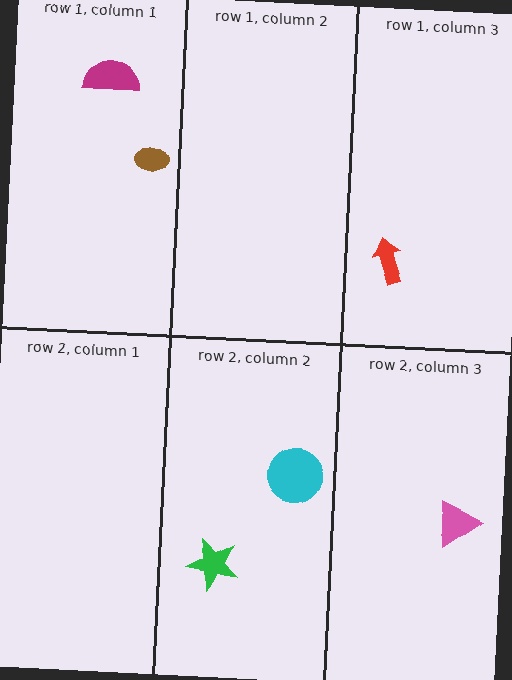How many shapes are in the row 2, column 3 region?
1.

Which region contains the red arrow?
The row 1, column 3 region.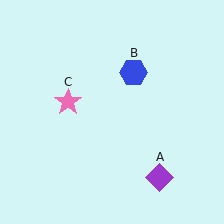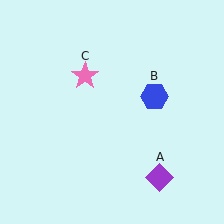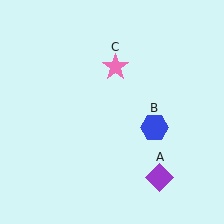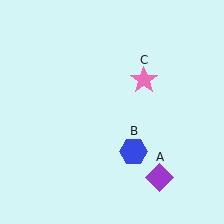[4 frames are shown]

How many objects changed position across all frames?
2 objects changed position: blue hexagon (object B), pink star (object C).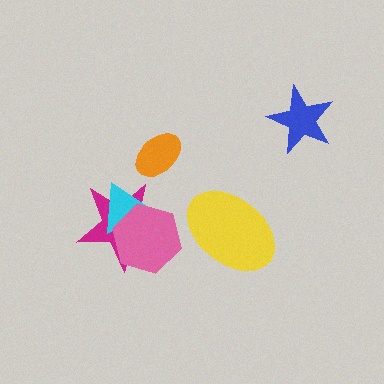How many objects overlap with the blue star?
0 objects overlap with the blue star.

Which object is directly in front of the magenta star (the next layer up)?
The cyan triangle is directly in front of the magenta star.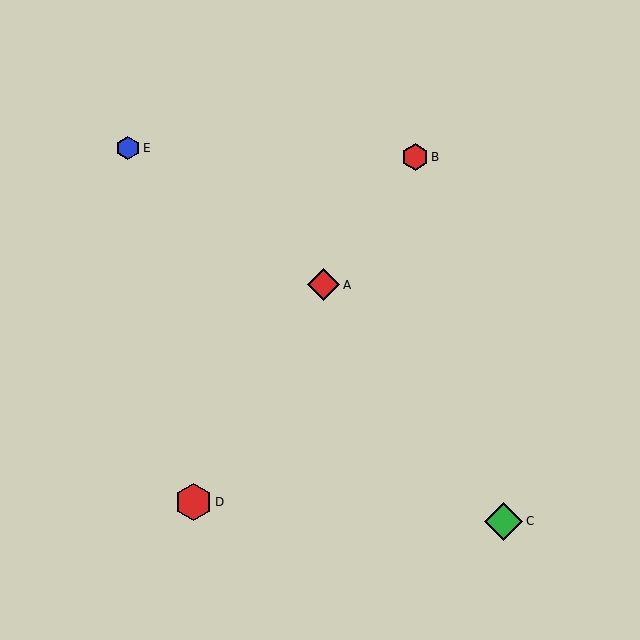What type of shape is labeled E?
Shape E is a blue hexagon.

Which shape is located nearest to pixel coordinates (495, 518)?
The green diamond (labeled C) at (504, 521) is nearest to that location.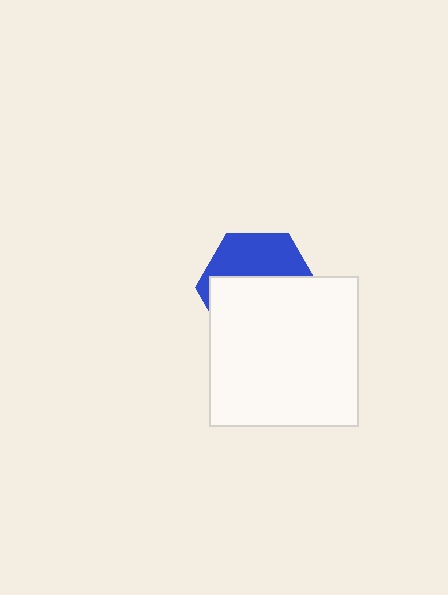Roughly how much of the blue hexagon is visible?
A small part of it is visible (roughly 39%).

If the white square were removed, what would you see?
You would see the complete blue hexagon.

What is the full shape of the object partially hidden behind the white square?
The partially hidden object is a blue hexagon.